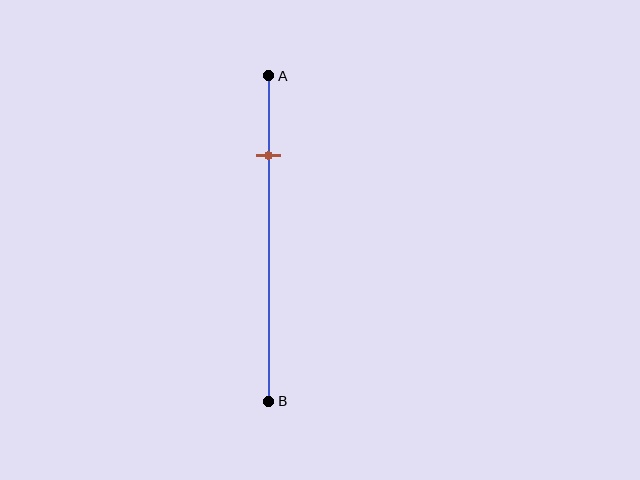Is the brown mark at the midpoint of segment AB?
No, the mark is at about 25% from A, not at the 50% midpoint.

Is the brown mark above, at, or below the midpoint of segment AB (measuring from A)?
The brown mark is above the midpoint of segment AB.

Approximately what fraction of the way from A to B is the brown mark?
The brown mark is approximately 25% of the way from A to B.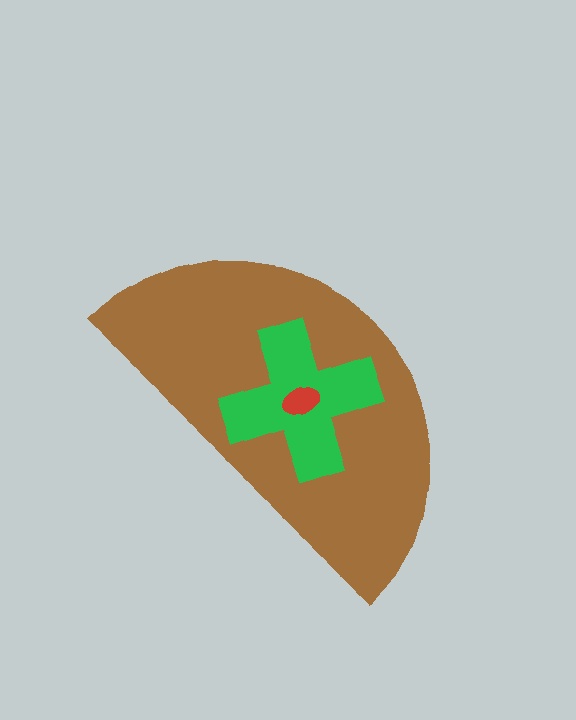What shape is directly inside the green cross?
The red ellipse.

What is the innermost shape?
The red ellipse.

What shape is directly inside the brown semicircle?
The green cross.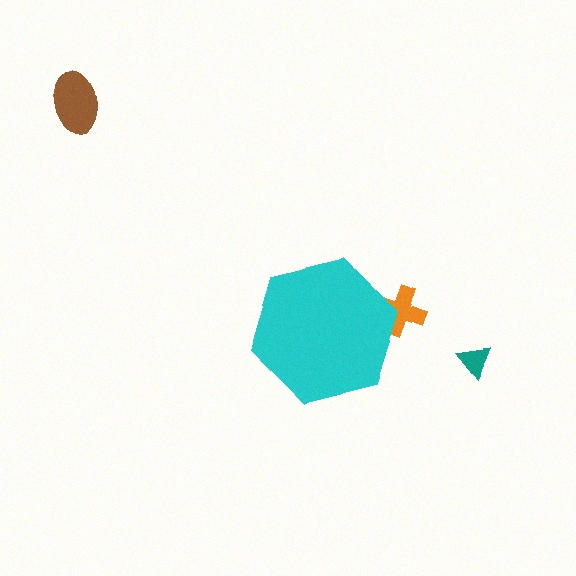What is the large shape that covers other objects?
A cyan hexagon.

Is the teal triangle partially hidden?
No, the teal triangle is fully visible.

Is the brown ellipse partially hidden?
No, the brown ellipse is fully visible.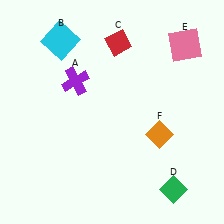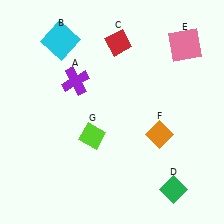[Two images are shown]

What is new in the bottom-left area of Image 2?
A lime diamond (G) was added in the bottom-left area of Image 2.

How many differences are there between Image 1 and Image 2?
There is 1 difference between the two images.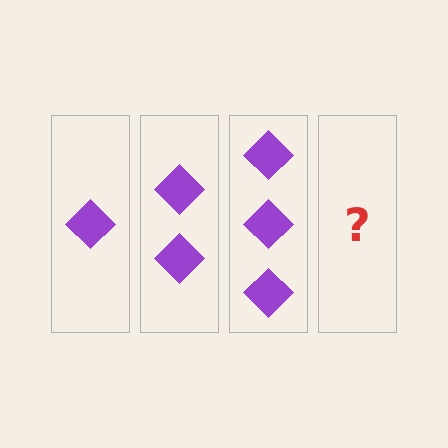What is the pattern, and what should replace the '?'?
The pattern is that each step adds one more diamond. The '?' should be 4 diamonds.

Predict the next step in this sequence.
The next step is 4 diamonds.